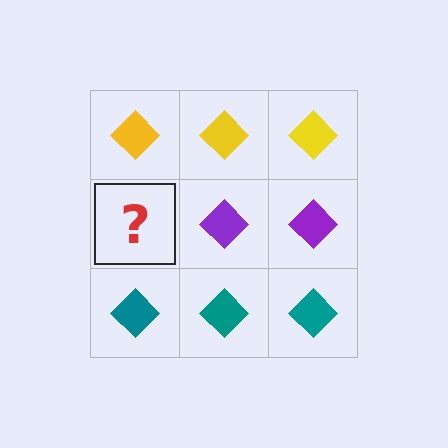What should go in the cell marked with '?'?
The missing cell should contain a purple diamond.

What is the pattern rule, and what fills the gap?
The rule is that each row has a consistent color. The gap should be filled with a purple diamond.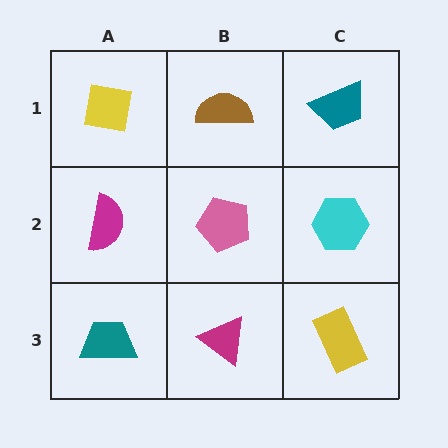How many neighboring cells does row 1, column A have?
2.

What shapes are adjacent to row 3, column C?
A cyan hexagon (row 2, column C), a magenta triangle (row 3, column B).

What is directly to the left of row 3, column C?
A magenta triangle.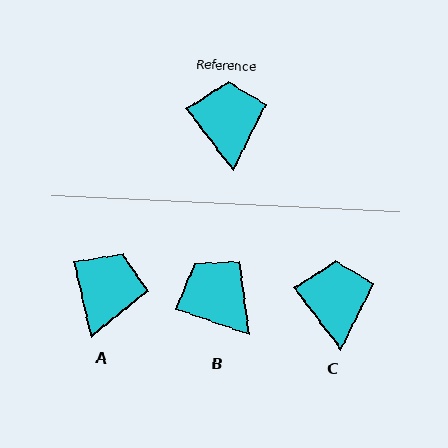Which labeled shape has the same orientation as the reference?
C.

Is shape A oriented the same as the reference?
No, it is off by about 24 degrees.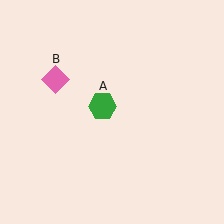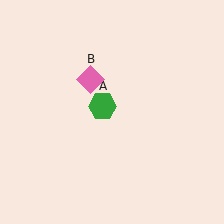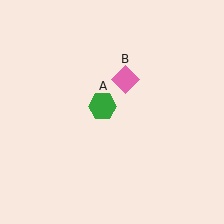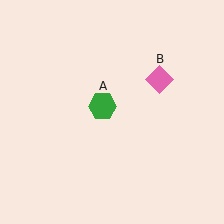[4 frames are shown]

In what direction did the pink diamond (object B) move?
The pink diamond (object B) moved right.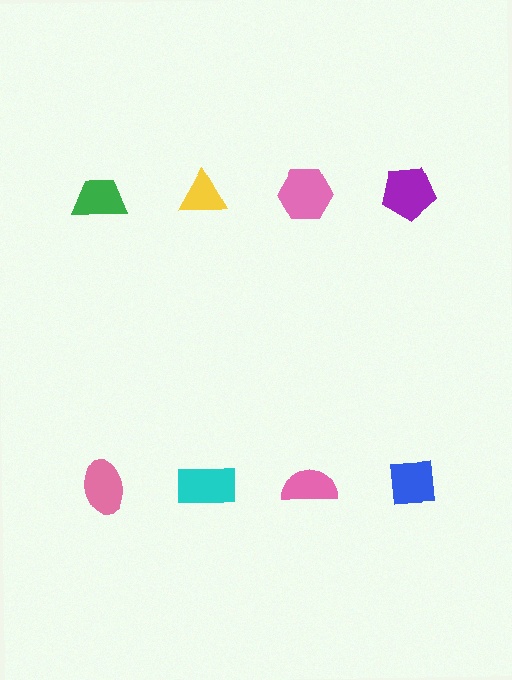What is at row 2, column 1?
A pink ellipse.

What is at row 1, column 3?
A pink hexagon.